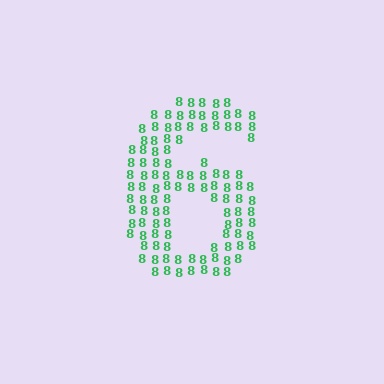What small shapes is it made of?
It is made of small digit 8's.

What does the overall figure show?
The overall figure shows the digit 6.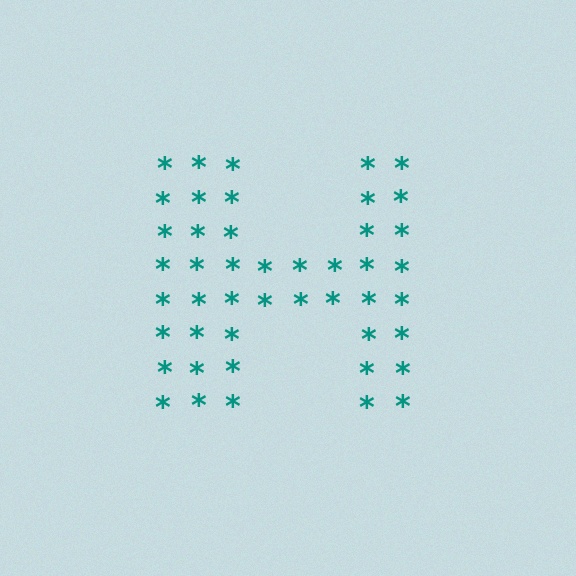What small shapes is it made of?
It is made of small asterisks.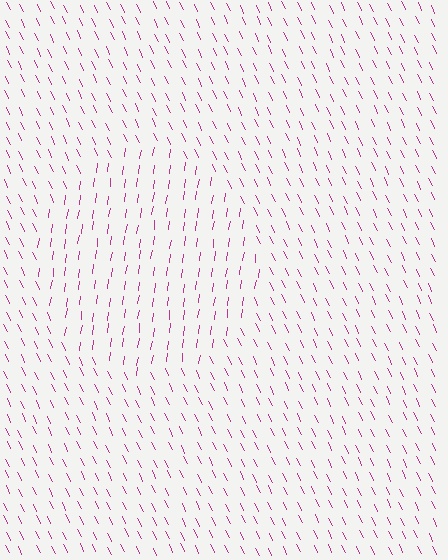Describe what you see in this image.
The image is filled with small magenta line segments. A circle region in the image has lines oriented differently from the surrounding lines, creating a visible texture boundary.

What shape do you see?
I see a circle.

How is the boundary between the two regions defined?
The boundary is defined purely by a change in line orientation (approximately 34 degrees difference). All lines are the same color and thickness.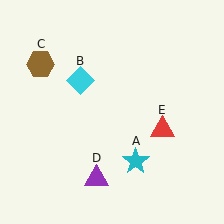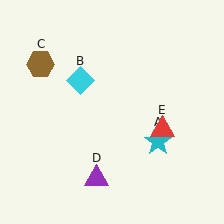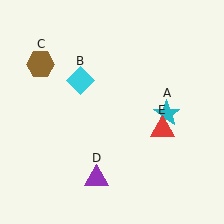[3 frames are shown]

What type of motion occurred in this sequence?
The cyan star (object A) rotated counterclockwise around the center of the scene.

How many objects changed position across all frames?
1 object changed position: cyan star (object A).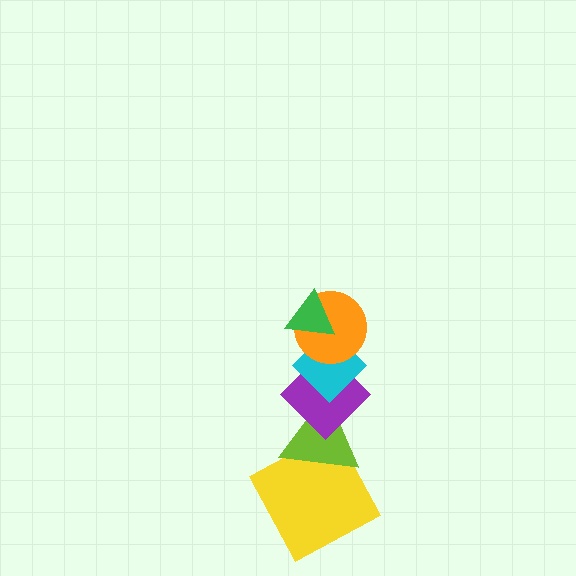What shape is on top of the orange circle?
The green triangle is on top of the orange circle.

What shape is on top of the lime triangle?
The purple diamond is on top of the lime triangle.